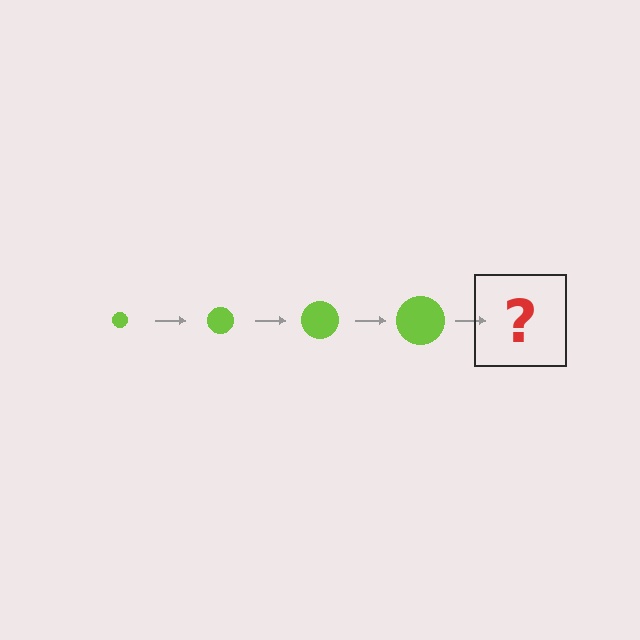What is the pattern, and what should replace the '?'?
The pattern is that the circle gets progressively larger each step. The '?' should be a lime circle, larger than the previous one.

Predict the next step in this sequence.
The next step is a lime circle, larger than the previous one.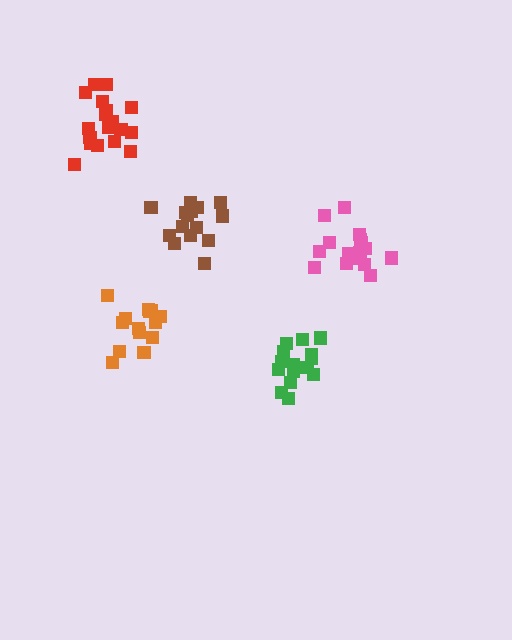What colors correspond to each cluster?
The clusters are colored: green, brown, orange, red, pink.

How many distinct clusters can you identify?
There are 5 distinct clusters.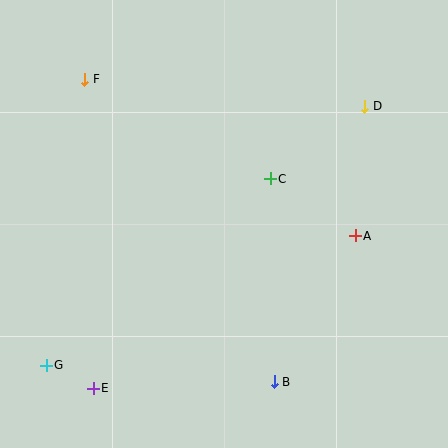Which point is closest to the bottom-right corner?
Point B is closest to the bottom-right corner.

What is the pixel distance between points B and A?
The distance between B and A is 167 pixels.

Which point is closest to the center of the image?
Point C at (270, 179) is closest to the center.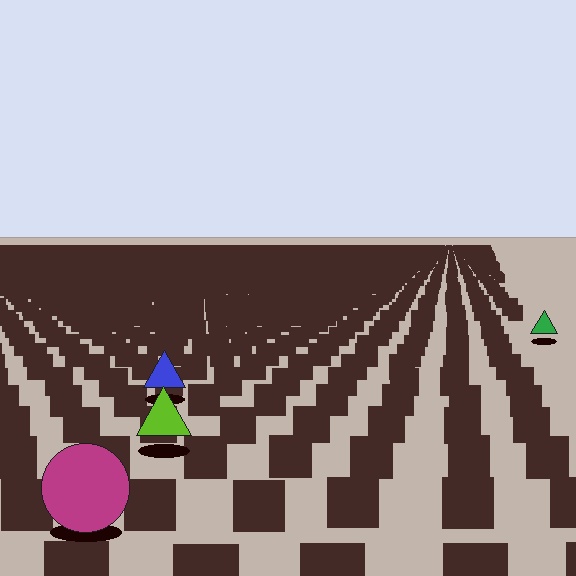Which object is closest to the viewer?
The magenta circle is closest. The texture marks near it are larger and more spread out.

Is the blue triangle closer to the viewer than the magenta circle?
No. The magenta circle is closer — you can tell from the texture gradient: the ground texture is coarser near it.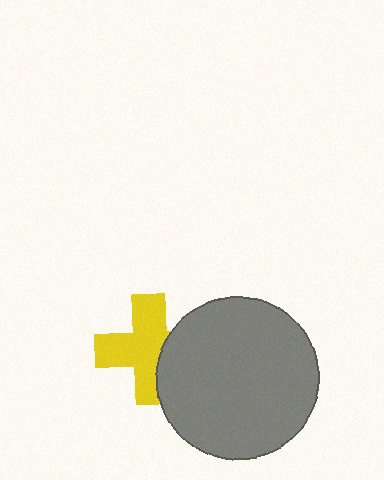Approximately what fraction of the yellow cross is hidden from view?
Roughly 31% of the yellow cross is hidden behind the gray circle.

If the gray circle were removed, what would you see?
You would see the complete yellow cross.